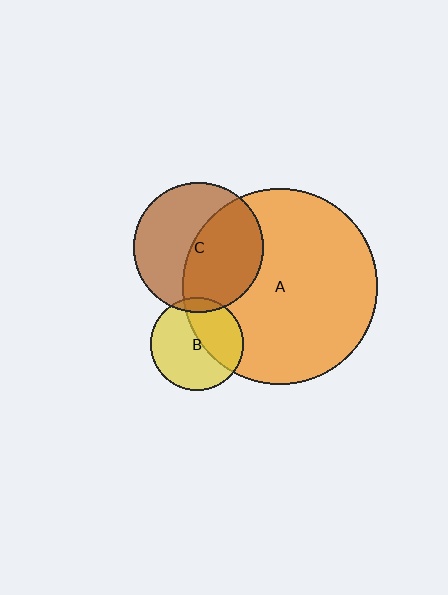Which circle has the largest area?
Circle A (orange).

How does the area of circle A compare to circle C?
Approximately 2.2 times.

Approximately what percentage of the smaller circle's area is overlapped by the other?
Approximately 50%.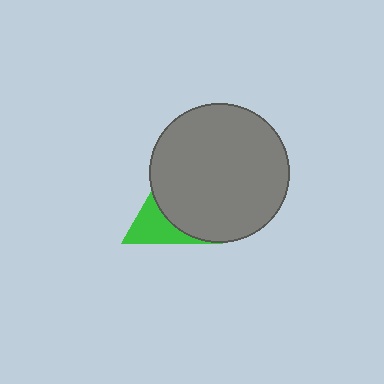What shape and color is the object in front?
The object in front is a gray circle.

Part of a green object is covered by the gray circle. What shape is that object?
It is a triangle.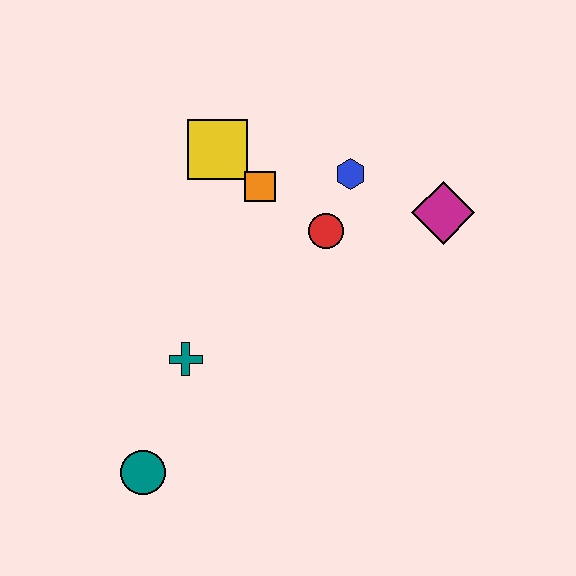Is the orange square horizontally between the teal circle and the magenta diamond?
Yes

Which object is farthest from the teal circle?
The magenta diamond is farthest from the teal circle.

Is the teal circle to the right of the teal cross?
No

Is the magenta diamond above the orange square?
No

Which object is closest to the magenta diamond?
The blue hexagon is closest to the magenta diamond.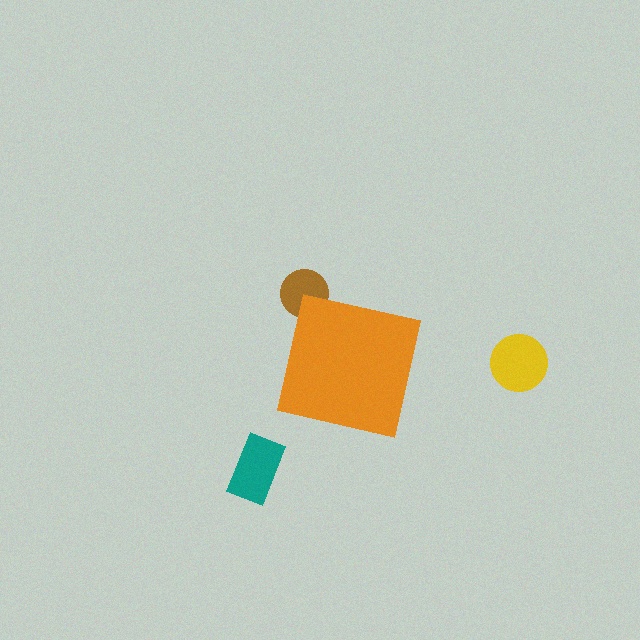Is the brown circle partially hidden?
Yes, the brown circle is partially hidden behind the orange square.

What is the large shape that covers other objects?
An orange square.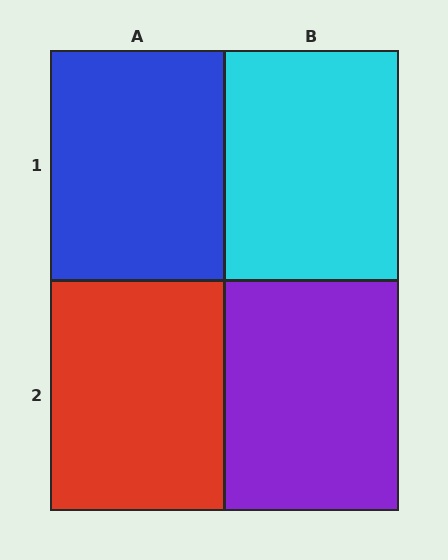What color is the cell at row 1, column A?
Blue.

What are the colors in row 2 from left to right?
Red, purple.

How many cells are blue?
1 cell is blue.